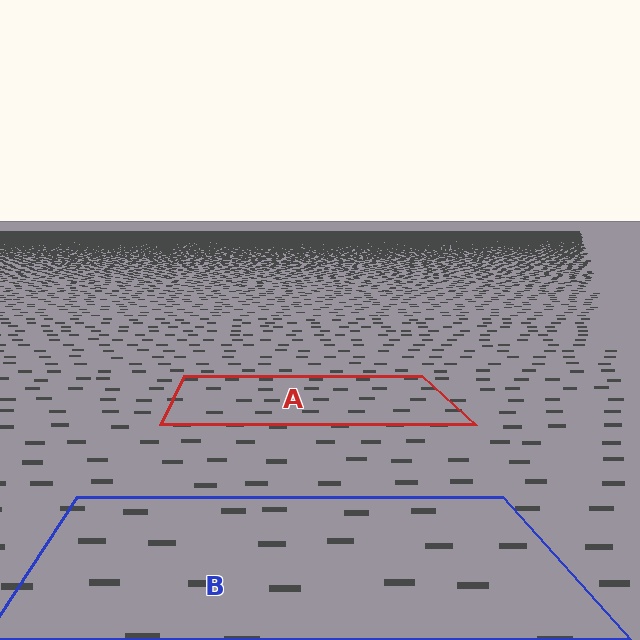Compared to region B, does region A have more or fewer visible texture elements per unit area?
Region A has more texture elements per unit area — they are packed more densely because it is farther away.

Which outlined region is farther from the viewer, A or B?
Region A is farther from the viewer — the texture elements inside it appear smaller and more densely packed.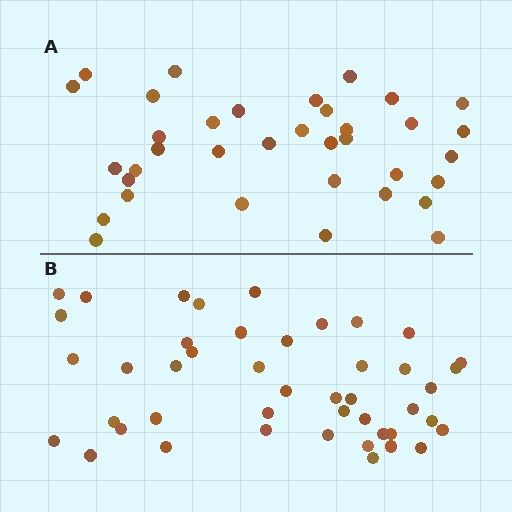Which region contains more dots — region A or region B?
Region B (the bottom region) has more dots.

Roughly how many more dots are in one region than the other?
Region B has roughly 8 or so more dots than region A.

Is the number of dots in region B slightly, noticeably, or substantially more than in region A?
Region B has noticeably more, but not dramatically so. The ratio is roughly 1.2 to 1.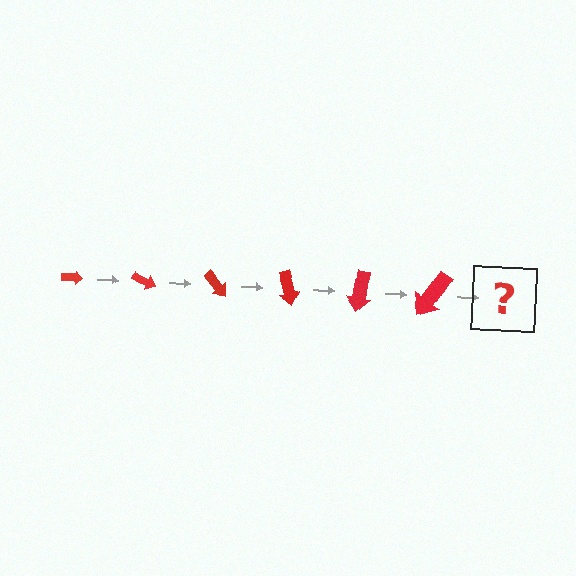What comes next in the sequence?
The next element should be an arrow, larger than the previous one and rotated 150 degrees from the start.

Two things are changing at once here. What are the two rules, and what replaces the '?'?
The two rules are that the arrow grows larger each step and it rotates 25 degrees each step. The '?' should be an arrow, larger than the previous one and rotated 150 degrees from the start.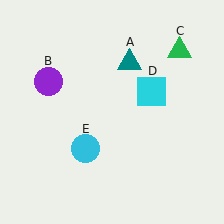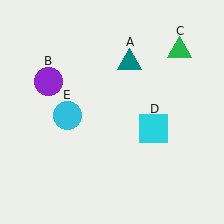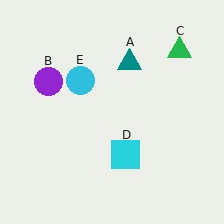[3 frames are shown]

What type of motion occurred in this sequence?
The cyan square (object D), cyan circle (object E) rotated clockwise around the center of the scene.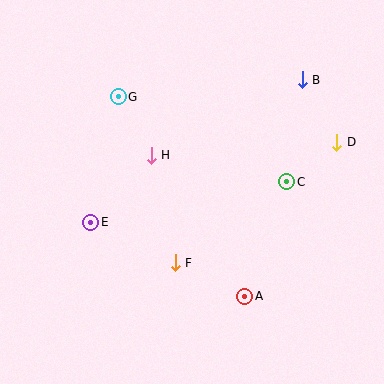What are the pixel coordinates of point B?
Point B is at (302, 80).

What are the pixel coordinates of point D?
Point D is at (337, 142).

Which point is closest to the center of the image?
Point H at (151, 155) is closest to the center.